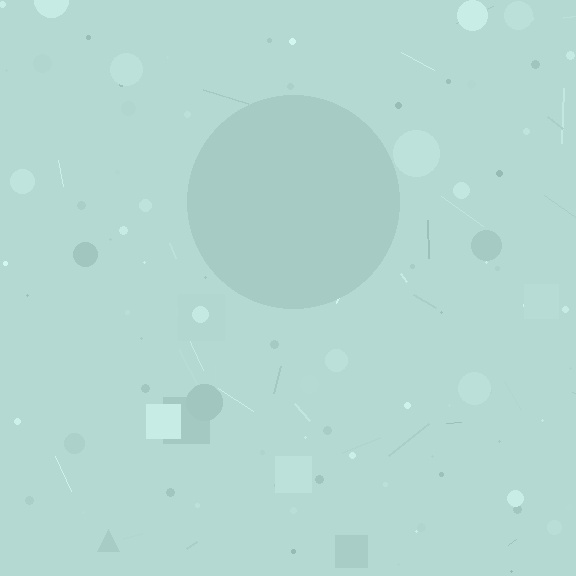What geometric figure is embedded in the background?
A circle is embedded in the background.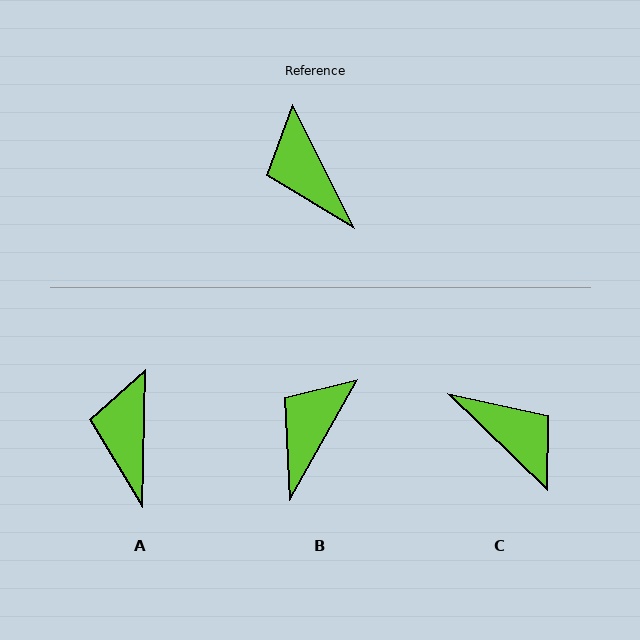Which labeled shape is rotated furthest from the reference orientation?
C, about 161 degrees away.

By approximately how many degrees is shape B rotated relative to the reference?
Approximately 56 degrees clockwise.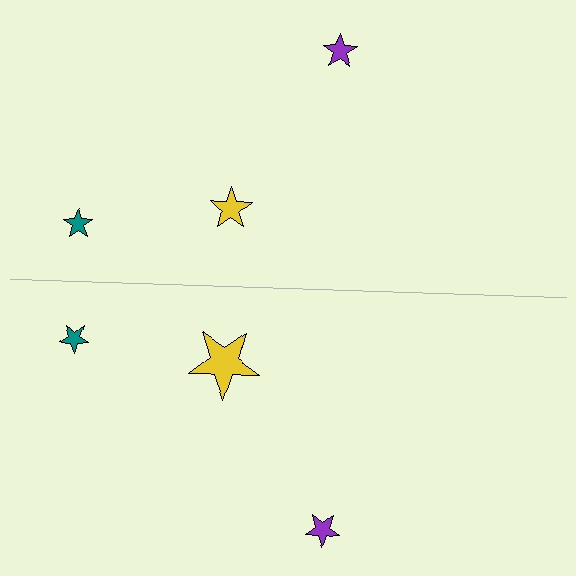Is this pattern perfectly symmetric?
No, the pattern is not perfectly symmetric. The yellow star on the bottom side has a different size than its mirror counterpart.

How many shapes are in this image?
There are 6 shapes in this image.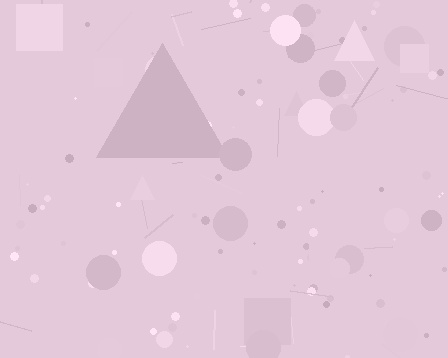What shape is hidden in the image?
A triangle is hidden in the image.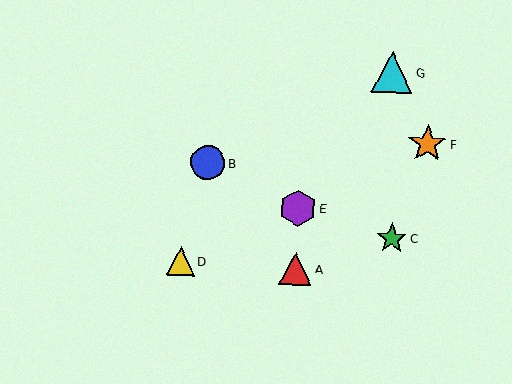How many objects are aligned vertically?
2 objects (A, E) are aligned vertically.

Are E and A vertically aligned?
Yes, both are at x≈298.